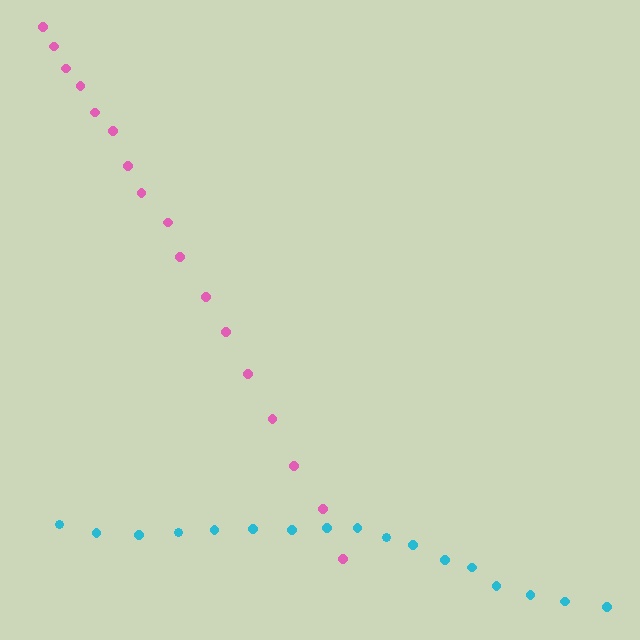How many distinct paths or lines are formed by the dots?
There are 2 distinct paths.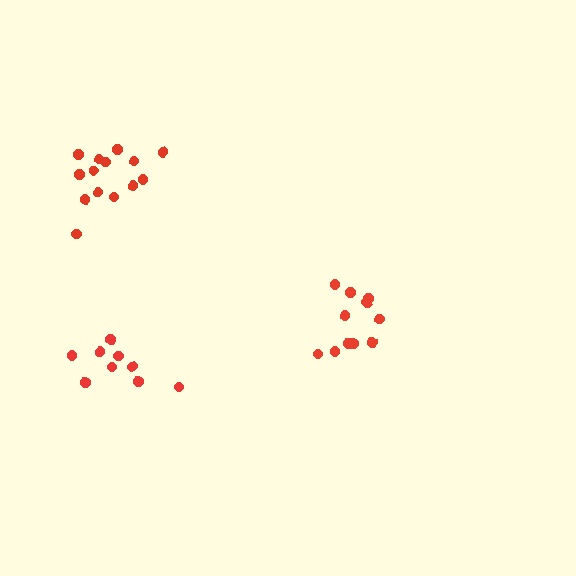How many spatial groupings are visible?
There are 3 spatial groupings.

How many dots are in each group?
Group 1: 11 dots, Group 2: 14 dots, Group 3: 9 dots (34 total).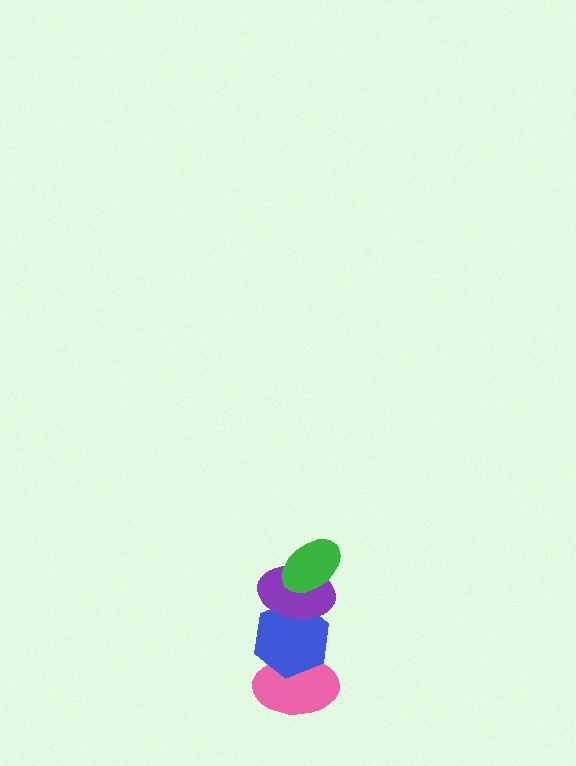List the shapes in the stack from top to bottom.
From top to bottom: the green ellipse, the purple ellipse, the blue hexagon, the pink ellipse.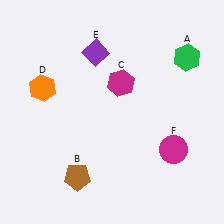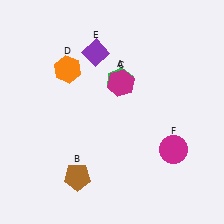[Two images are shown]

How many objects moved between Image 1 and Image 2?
2 objects moved between the two images.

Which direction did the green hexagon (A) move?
The green hexagon (A) moved left.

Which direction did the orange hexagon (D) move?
The orange hexagon (D) moved right.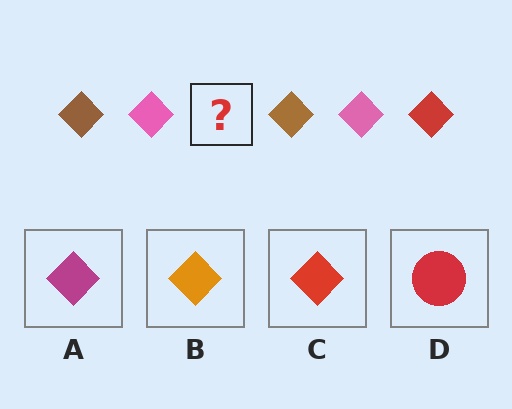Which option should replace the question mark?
Option C.